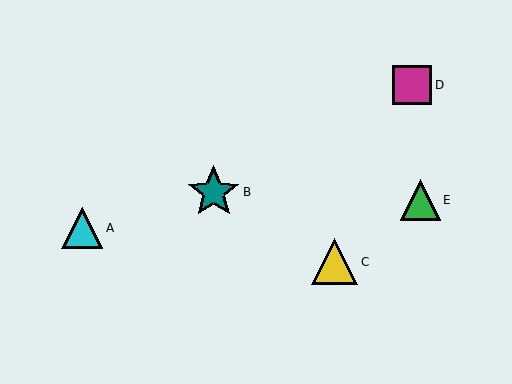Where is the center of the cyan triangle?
The center of the cyan triangle is at (82, 228).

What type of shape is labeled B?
Shape B is a teal star.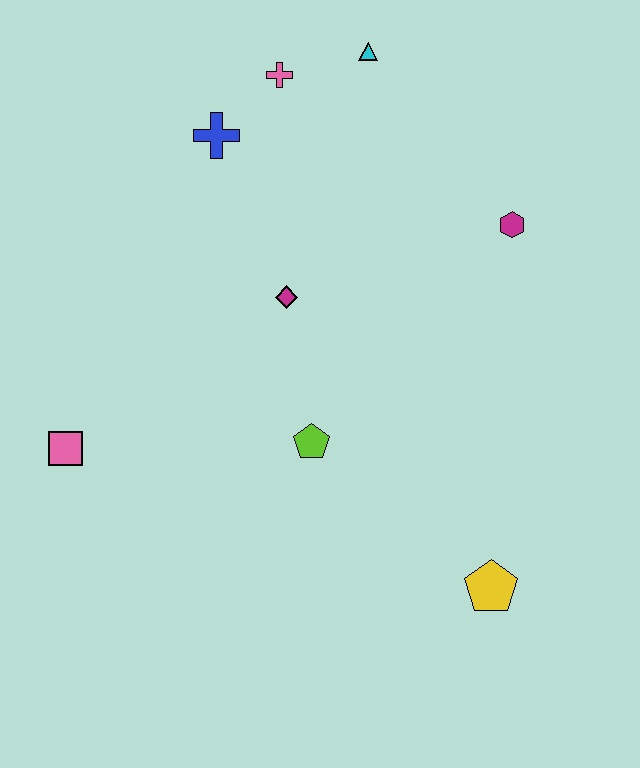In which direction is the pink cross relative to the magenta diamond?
The pink cross is above the magenta diamond.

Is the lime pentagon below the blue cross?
Yes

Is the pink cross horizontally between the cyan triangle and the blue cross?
Yes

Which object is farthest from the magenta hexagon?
The pink square is farthest from the magenta hexagon.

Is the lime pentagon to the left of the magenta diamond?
No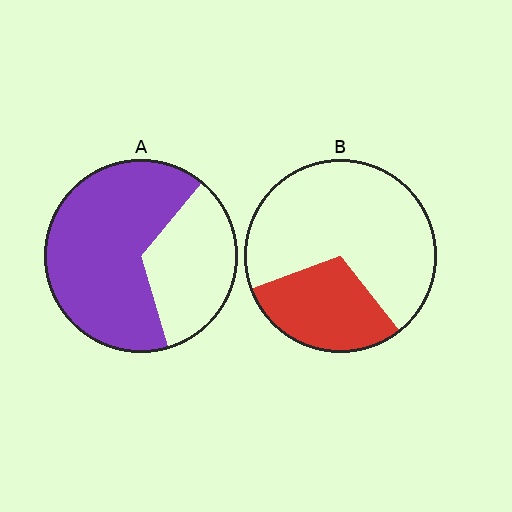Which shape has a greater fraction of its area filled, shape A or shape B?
Shape A.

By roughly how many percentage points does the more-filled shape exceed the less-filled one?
By roughly 35 percentage points (A over B).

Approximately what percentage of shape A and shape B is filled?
A is approximately 65% and B is approximately 30%.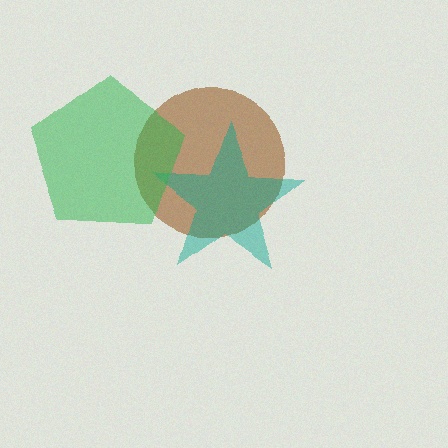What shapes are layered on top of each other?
The layered shapes are: a brown circle, a teal star, a green pentagon.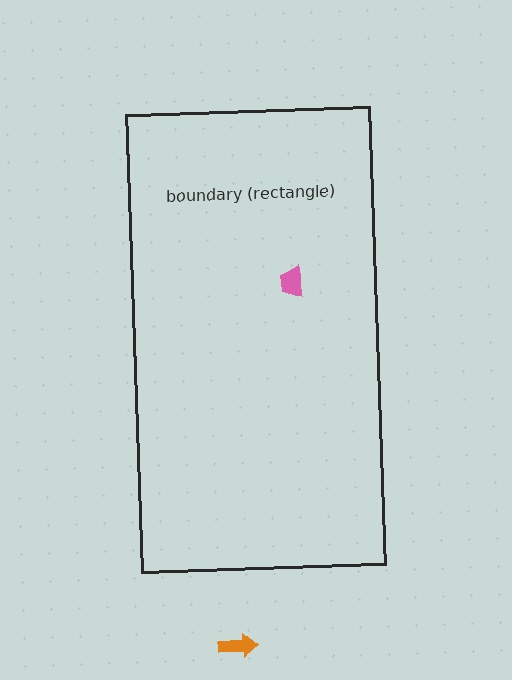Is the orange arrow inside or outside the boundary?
Outside.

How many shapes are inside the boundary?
1 inside, 1 outside.